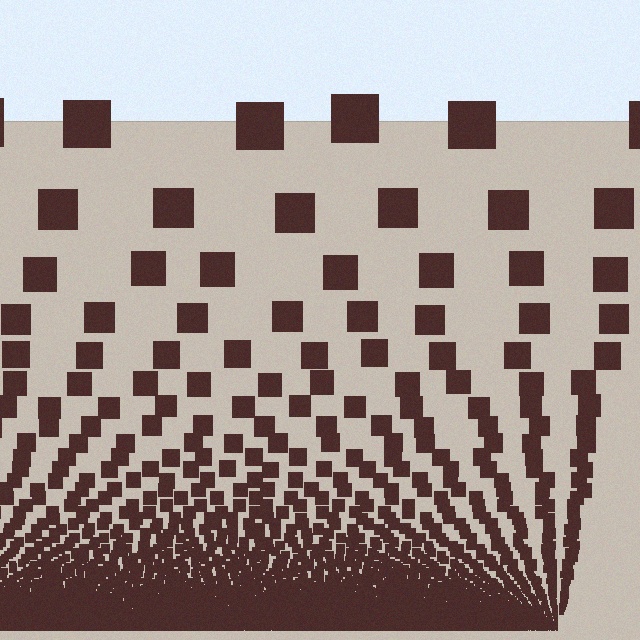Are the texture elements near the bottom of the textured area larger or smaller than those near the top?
Smaller. The gradient is inverted — elements near the bottom are smaller and denser.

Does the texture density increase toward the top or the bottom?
Density increases toward the bottom.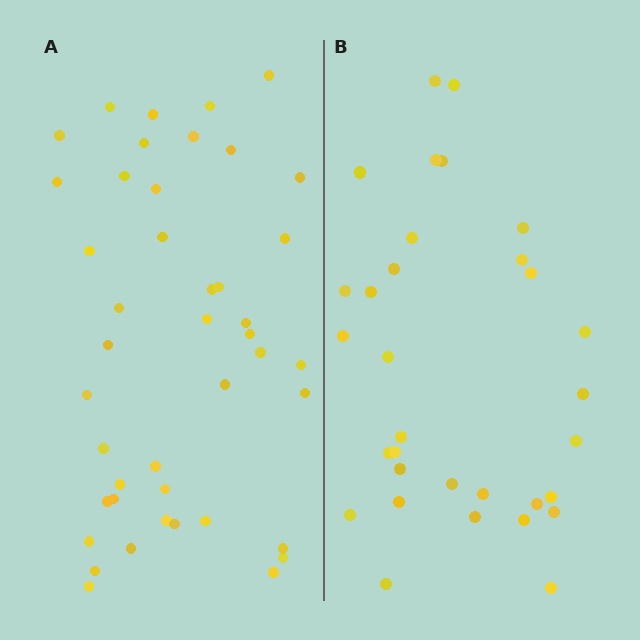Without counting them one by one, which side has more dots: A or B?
Region A (the left region) has more dots.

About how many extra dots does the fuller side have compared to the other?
Region A has roughly 12 or so more dots than region B.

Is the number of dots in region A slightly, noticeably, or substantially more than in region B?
Region A has noticeably more, but not dramatically so. The ratio is roughly 1.3 to 1.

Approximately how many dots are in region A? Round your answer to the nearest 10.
About 40 dots. (The exact count is 43, which rounds to 40.)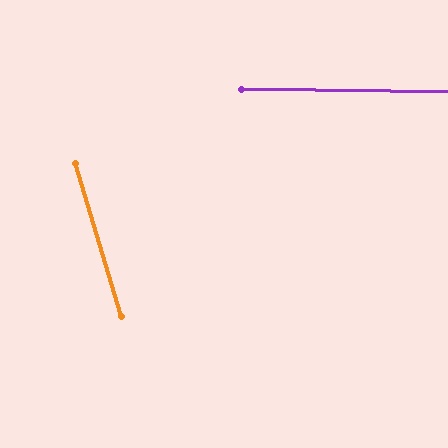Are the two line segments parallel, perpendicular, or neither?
Neither parallel nor perpendicular — they differ by about 72°.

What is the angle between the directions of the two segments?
Approximately 72 degrees.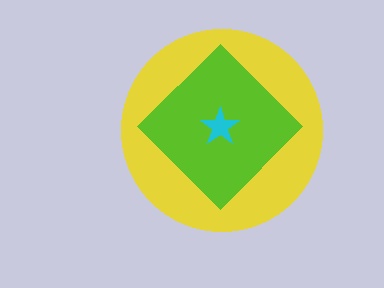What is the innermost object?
The cyan star.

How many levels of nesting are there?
3.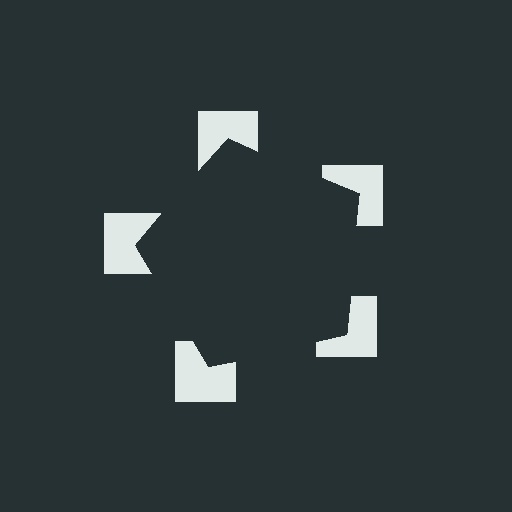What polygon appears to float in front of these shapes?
An illusory pentagon — its edges are inferred from the aligned wedge cuts in the notched squares, not physically drawn.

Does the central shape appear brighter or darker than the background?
It typically appears slightly darker than the background, even though no actual brightness change is drawn.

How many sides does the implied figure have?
5 sides.